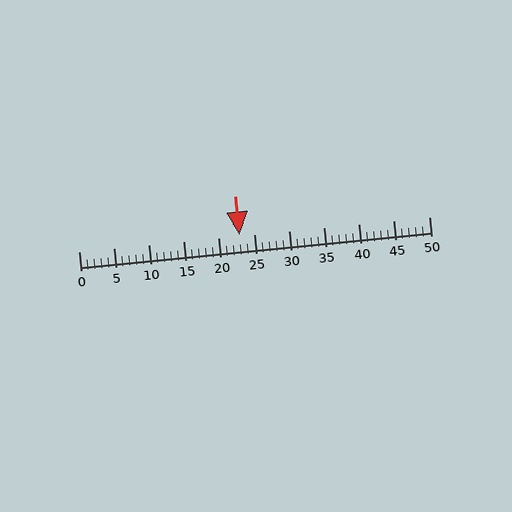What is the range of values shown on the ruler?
The ruler shows values from 0 to 50.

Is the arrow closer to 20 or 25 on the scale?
The arrow is closer to 25.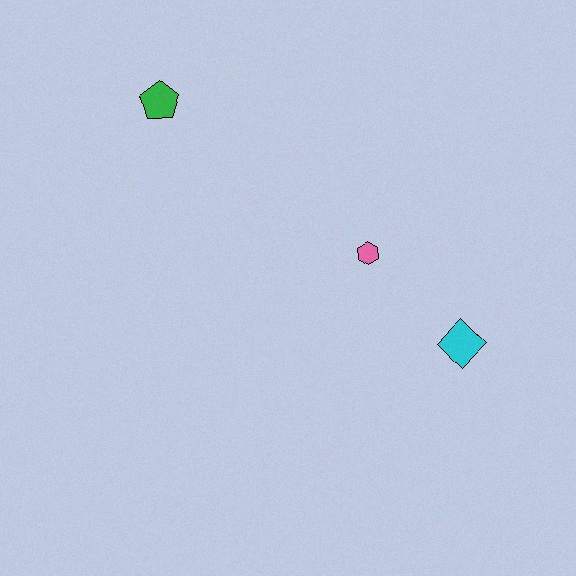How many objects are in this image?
There are 3 objects.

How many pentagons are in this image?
There is 1 pentagon.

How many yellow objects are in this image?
There are no yellow objects.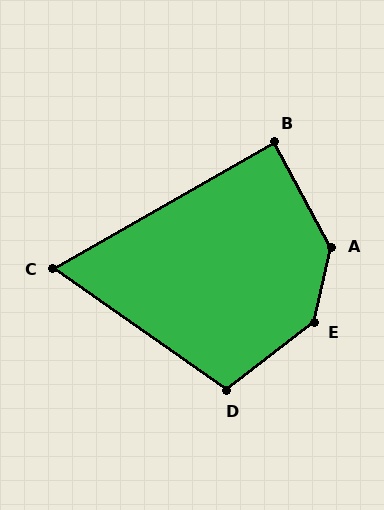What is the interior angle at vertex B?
Approximately 89 degrees (approximately right).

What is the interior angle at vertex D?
Approximately 107 degrees (obtuse).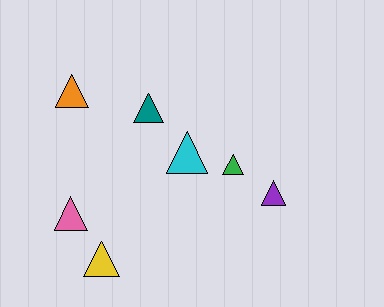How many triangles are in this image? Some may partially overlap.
There are 7 triangles.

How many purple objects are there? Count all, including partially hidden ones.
There is 1 purple object.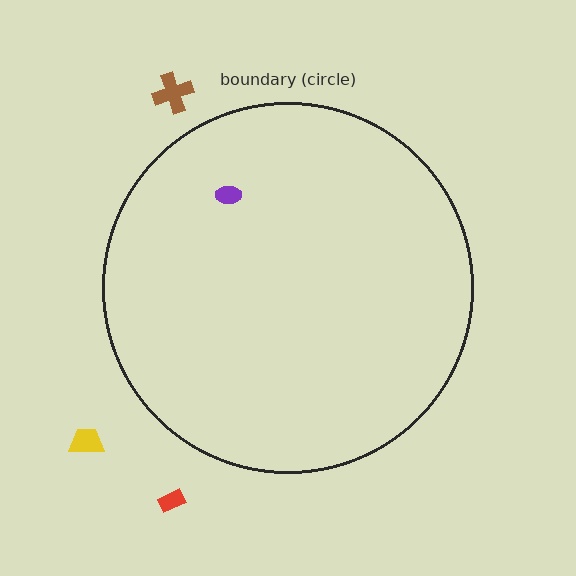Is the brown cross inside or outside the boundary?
Outside.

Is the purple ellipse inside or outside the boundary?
Inside.